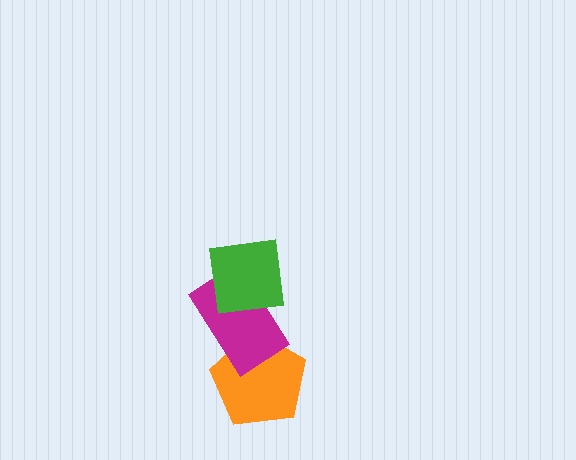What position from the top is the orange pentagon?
The orange pentagon is 3rd from the top.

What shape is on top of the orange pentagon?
The magenta rectangle is on top of the orange pentagon.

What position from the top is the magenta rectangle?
The magenta rectangle is 2nd from the top.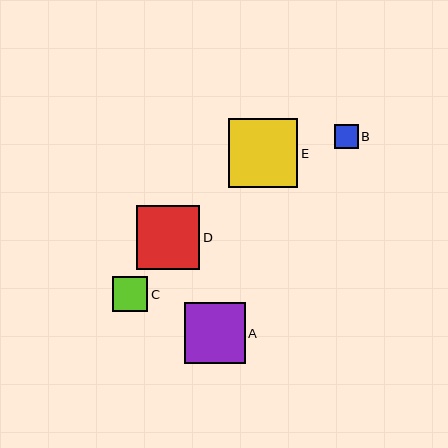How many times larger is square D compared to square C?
Square D is approximately 1.8 times the size of square C.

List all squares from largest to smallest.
From largest to smallest: E, D, A, C, B.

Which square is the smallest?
Square B is the smallest with a size of approximately 24 pixels.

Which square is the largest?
Square E is the largest with a size of approximately 69 pixels.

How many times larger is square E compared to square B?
Square E is approximately 2.9 times the size of square B.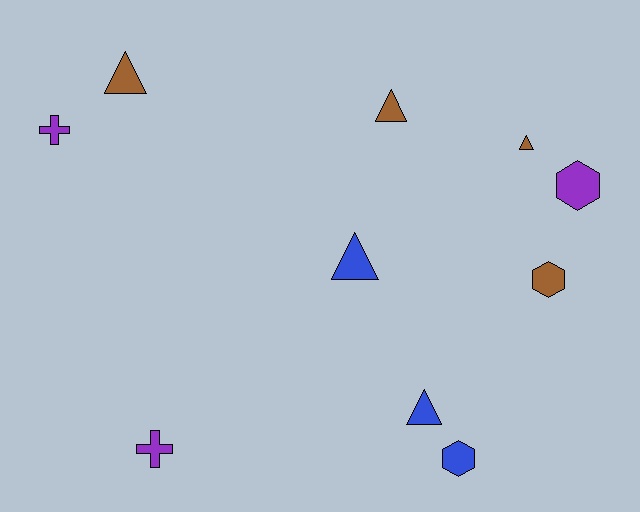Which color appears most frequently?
Brown, with 4 objects.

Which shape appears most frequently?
Triangle, with 5 objects.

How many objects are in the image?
There are 10 objects.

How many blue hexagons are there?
There is 1 blue hexagon.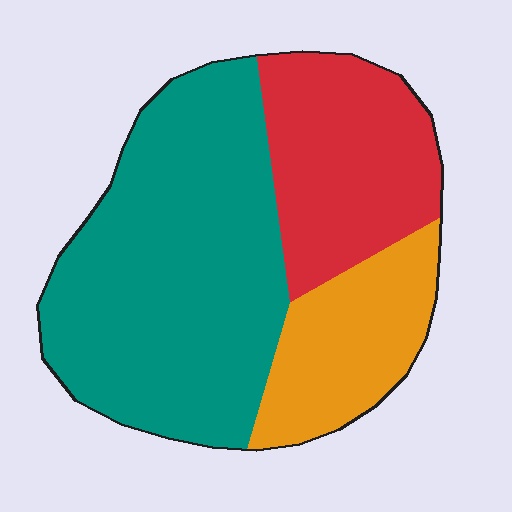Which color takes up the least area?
Orange, at roughly 20%.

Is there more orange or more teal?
Teal.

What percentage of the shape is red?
Red covers roughly 25% of the shape.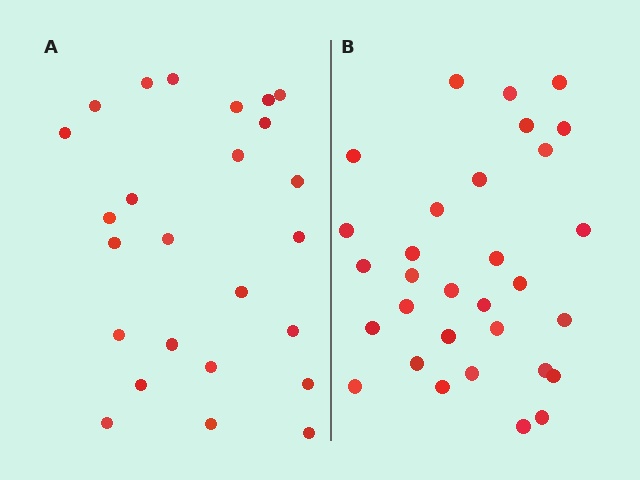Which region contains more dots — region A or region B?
Region B (the right region) has more dots.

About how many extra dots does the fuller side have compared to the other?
Region B has about 6 more dots than region A.